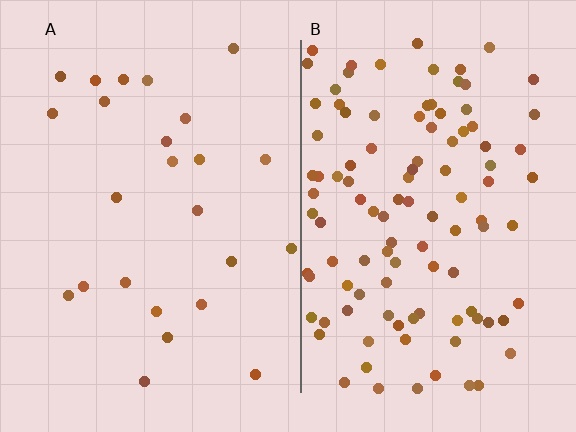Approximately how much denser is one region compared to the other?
Approximately 4.4× — region B over region A.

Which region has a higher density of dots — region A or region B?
B (the right).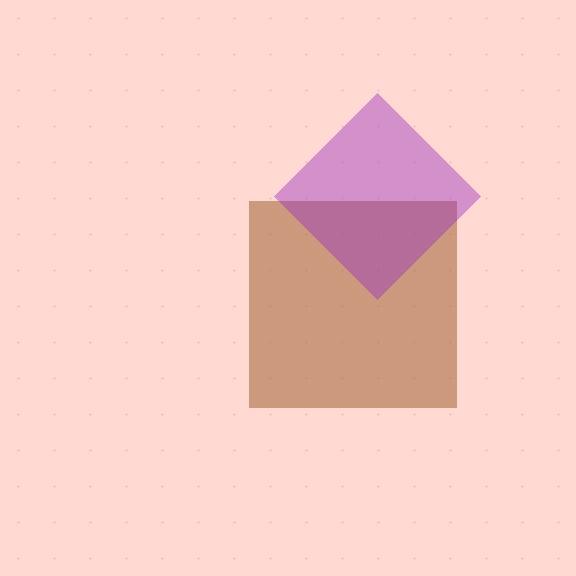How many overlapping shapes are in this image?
There are 2 overlapping shapes in the image.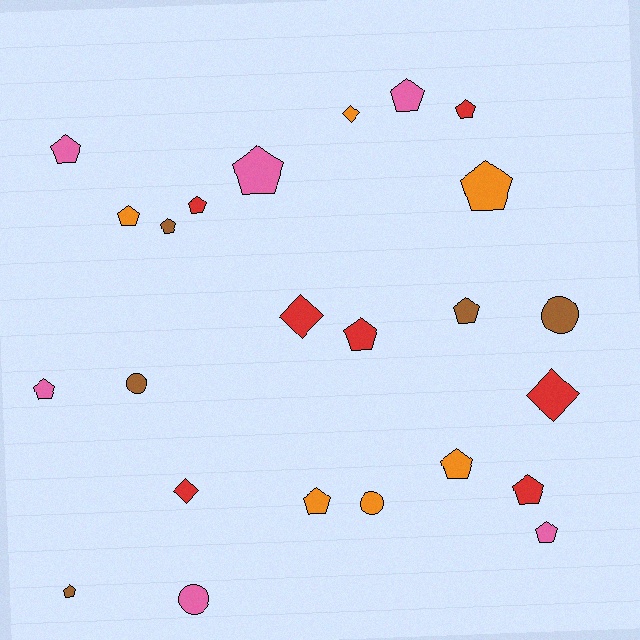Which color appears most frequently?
Red, with 7 objects.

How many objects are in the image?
There are 24 objects.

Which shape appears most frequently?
Pentagon, with 16 objects.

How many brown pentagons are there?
There are 3 brown pentagons.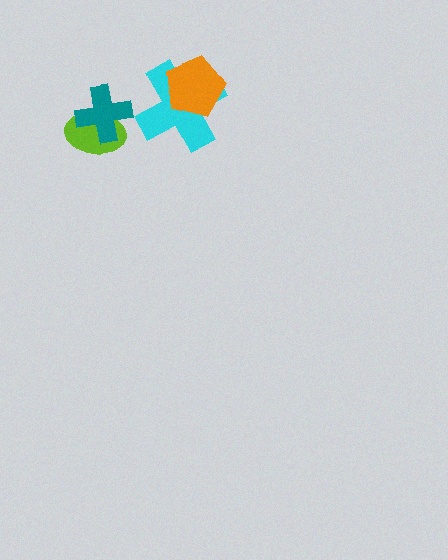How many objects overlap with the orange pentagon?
1 object overlaps with the orange pentagon.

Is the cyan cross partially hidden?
Yes, it is partially covered by another shape.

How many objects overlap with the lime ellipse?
1 object overlaps with the lime ellipse.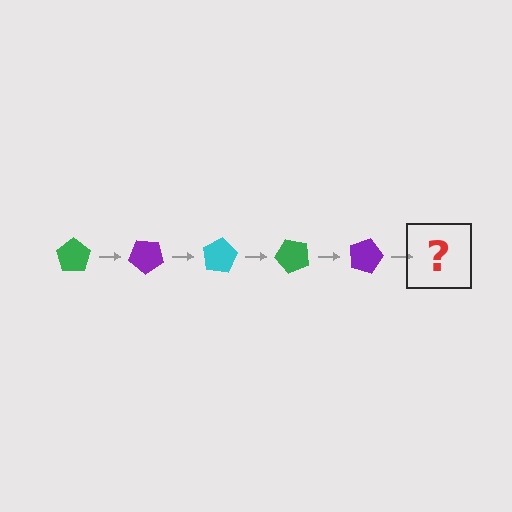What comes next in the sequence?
The next element should be a cyan pentagon, rotated 200 degrees from the start.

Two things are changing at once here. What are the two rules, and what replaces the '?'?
The two rules are that it rotates 40 degrees each step and the color cycles through green, purple, and cyan. The '?' should be a cyan pentagon, rotated 200 degrees from the start.